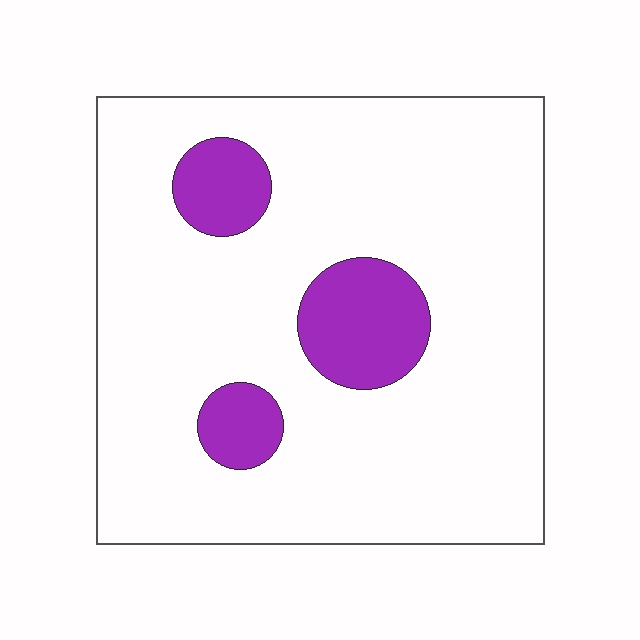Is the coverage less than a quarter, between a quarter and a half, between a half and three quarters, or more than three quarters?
Less than a quarter.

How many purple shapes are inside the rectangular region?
3.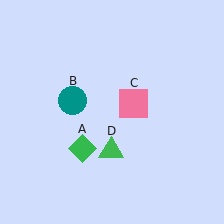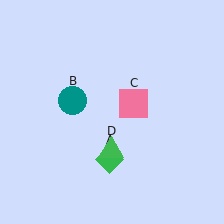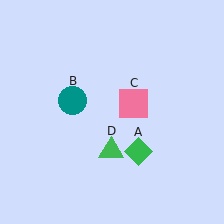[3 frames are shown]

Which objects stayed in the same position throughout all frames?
Teal circle (object B) and pink square (object C) and green triangle (object D) remained stationary.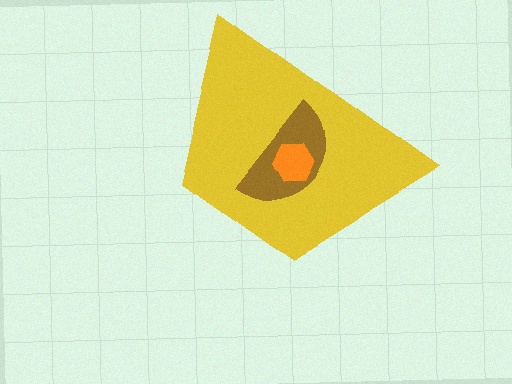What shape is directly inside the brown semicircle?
The orange hexagon.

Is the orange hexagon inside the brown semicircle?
Yes.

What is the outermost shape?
The yellow trapezoid.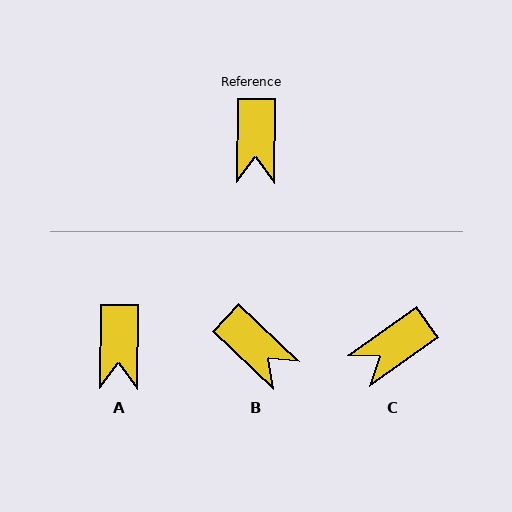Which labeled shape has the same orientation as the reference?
A.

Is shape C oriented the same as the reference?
No, it is off by about 54 degrees.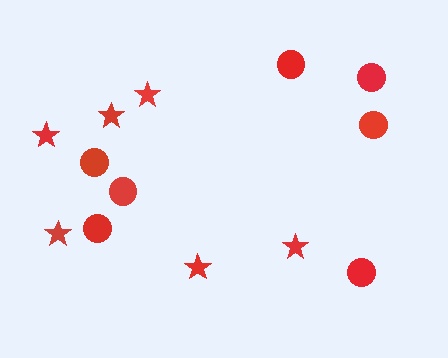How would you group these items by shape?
There are 2 groups: one group of stars (6) and one group of circles (7).